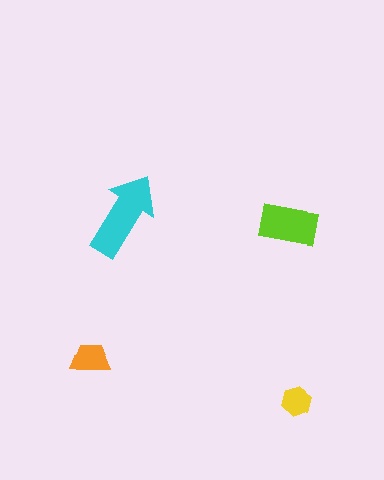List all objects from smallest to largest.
The yellow hexagon, the orange trapezoid, the lime rectangle, the cyan arrow.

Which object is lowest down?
The yellow hexagon is bottommost.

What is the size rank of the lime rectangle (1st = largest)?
2nd.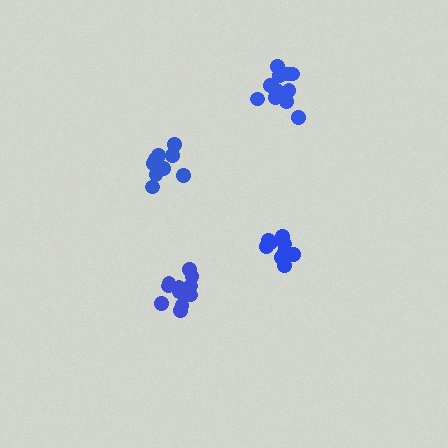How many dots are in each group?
Group 1: 9 dots, Group 2: 10 dots, Group 3: 12 dots, Group 4: 11 dots (42 total).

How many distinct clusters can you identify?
There are 4 distinct clusters.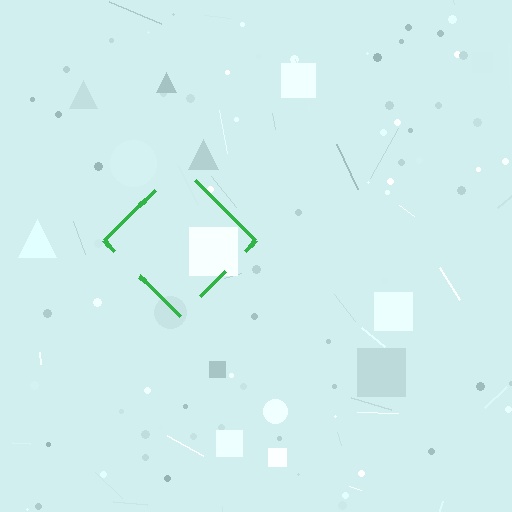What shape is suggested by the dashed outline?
The dashed outline suggests a diamond.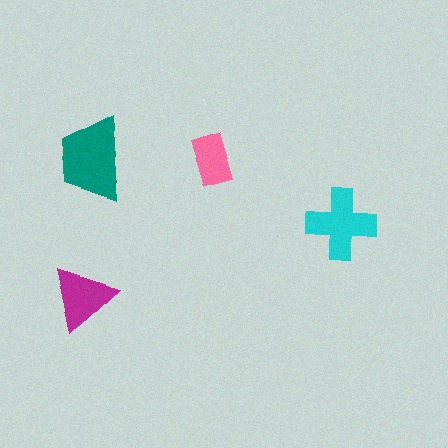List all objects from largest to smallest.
The teal trapezoid, the cyan cross, the magenta triangle, the pink rectangle.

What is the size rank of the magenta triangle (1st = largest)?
3rd.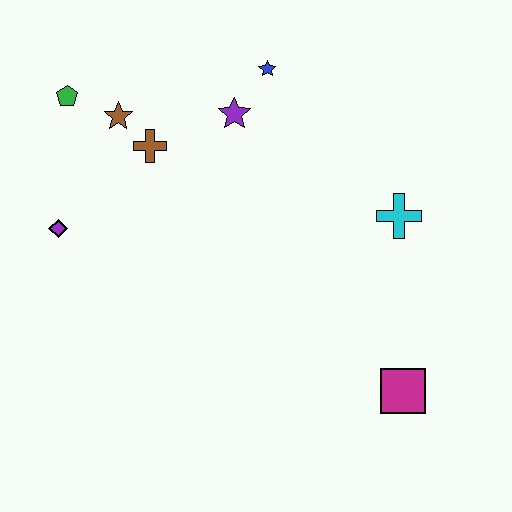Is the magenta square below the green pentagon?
Yes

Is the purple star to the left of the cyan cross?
Yes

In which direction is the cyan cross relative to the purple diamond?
The cyan cross is to the right of the purple diamond.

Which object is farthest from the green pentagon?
The magenta square is farthest from the green pentagon.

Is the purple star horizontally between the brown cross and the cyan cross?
Yes